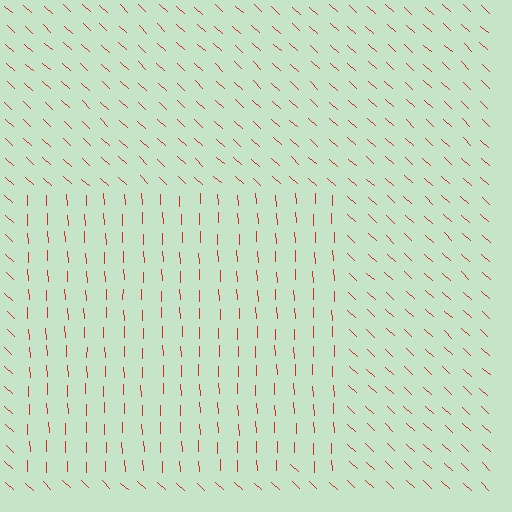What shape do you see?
I see a rectangle.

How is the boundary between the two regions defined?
The boundary is defined purely by a change in line orientation (approximately 45 degrees difference). All lines are the same color and thickness.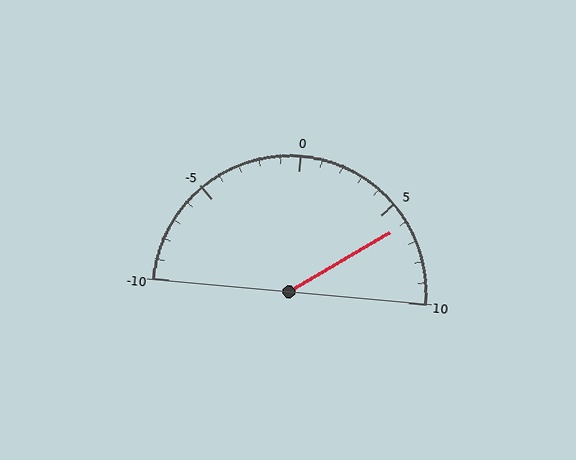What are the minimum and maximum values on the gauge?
The gauge ranges from -10 to 10.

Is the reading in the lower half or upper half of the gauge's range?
The reading is in the upper half of the range (-10 to 10).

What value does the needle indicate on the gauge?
The needle indicates approximately 6.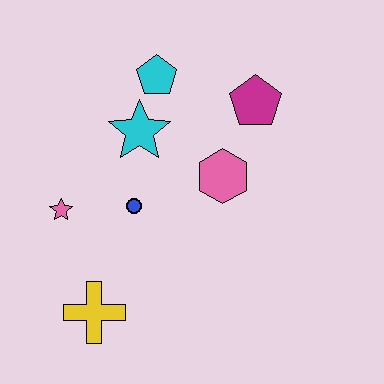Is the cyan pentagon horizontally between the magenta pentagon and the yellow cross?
Yes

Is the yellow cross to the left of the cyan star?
Yes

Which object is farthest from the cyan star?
The yellow cross is farthest from the cyan star.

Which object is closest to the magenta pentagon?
The pink hexagon is closest to the magenta pentagon.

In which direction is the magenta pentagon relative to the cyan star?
The magenta pentagon is to the right of the cyan star.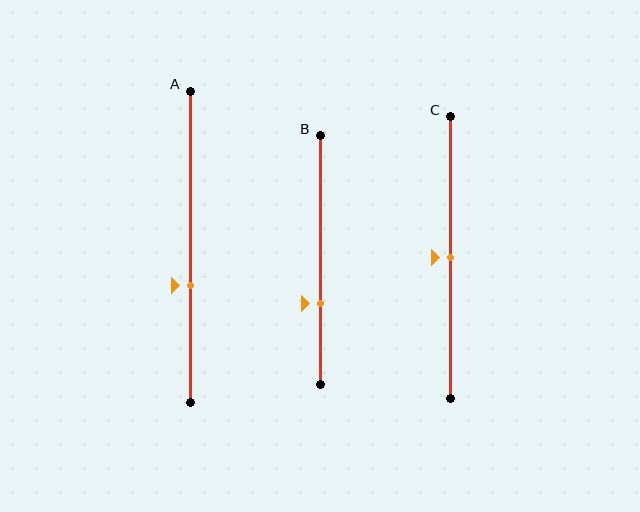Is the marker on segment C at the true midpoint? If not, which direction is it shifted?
Yes, the marker on segment C is at the true midpoint.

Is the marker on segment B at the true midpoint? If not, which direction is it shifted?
No, the marker on segment B is shifted downward by about 17% of the segment length.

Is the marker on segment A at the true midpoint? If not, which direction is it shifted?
No, the marker on segment A is shifted downward by about 12% of the segment length.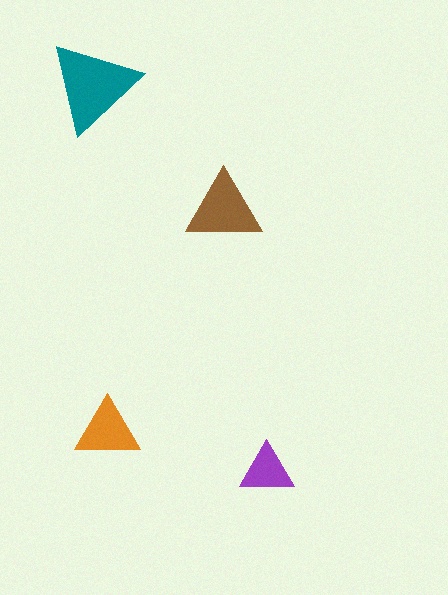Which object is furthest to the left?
The teal triangle is leftmost.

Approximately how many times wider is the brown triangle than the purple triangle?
About 1.5 times wider.